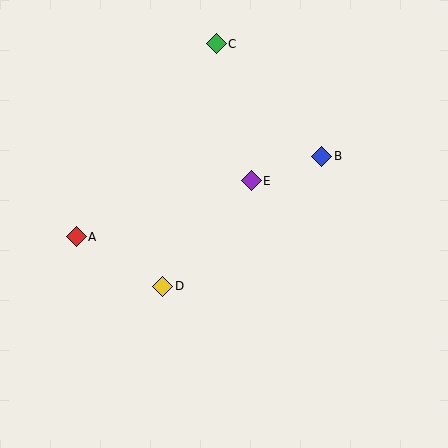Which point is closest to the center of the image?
Point E at (251, 181) is closest to the center.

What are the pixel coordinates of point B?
Point B is at (322, 156).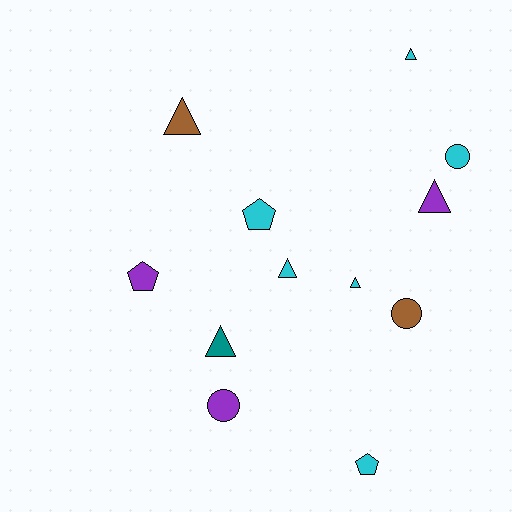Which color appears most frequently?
Cyan, with 6 objects.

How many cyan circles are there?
There is 1 cyan circle.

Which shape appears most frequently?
Triangle, with 6 objects.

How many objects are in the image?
There are 12 objects.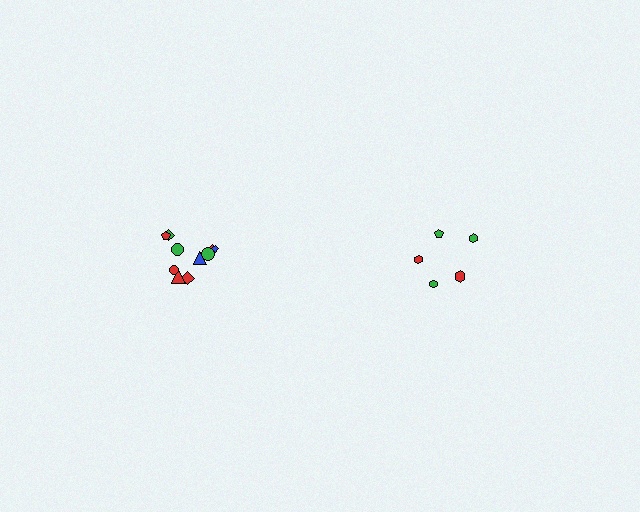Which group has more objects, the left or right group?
The left group.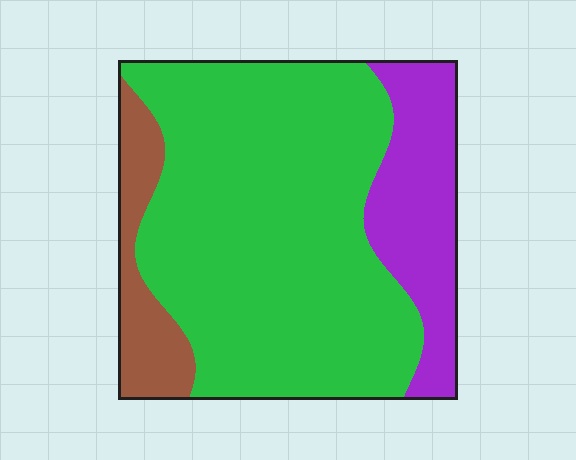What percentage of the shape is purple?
Purple takes up about one fifth (1/5) of the shape.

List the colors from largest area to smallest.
From largest to smallest: green, purple, brown.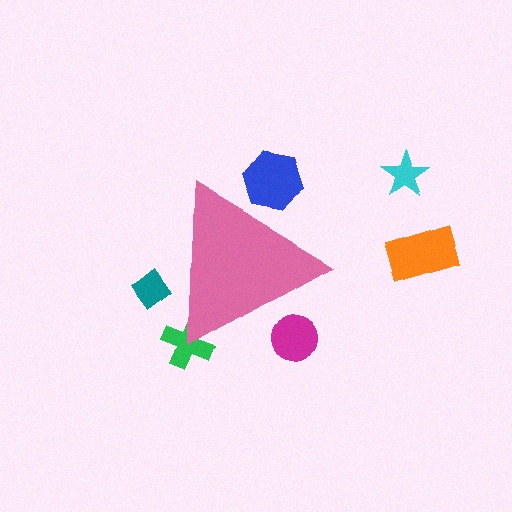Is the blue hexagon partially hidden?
Yes, the blue hexagon is partially hidden behind the pink triangle.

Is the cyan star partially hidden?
No, the cyan star is fully visible.